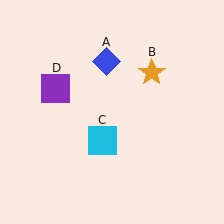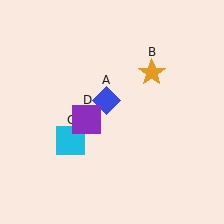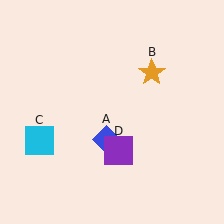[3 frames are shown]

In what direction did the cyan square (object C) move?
The cyan square (object C) moved left.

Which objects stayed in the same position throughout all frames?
Orange star (object B) remained stationary.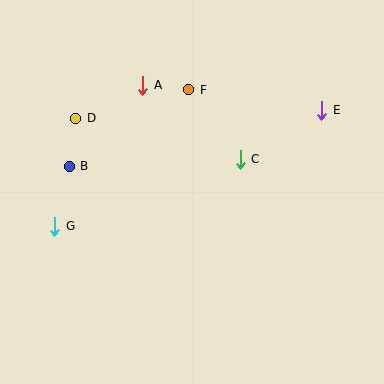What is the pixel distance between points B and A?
The distance between B and A is 110 pixels.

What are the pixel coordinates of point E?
Point E is at (322, 110).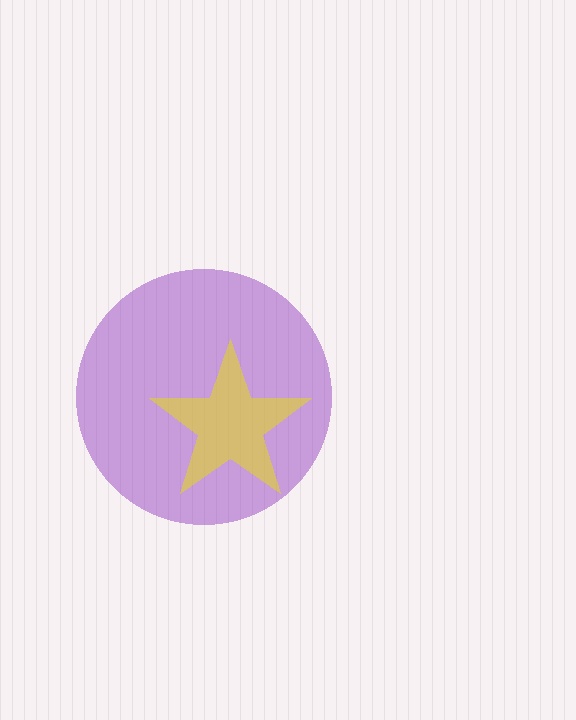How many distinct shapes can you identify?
There are 2 distinct shapes: a purple circle, a yellow star.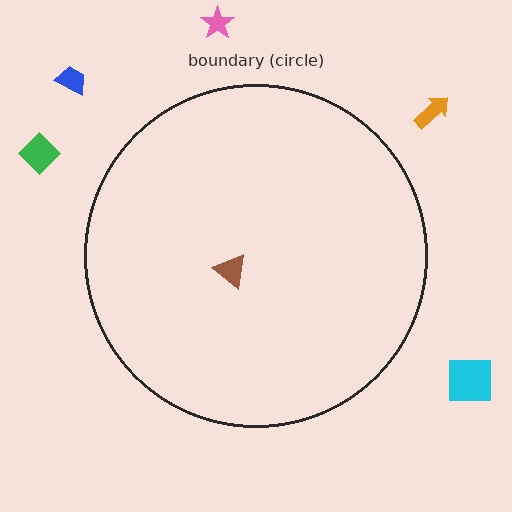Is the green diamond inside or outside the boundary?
Outside.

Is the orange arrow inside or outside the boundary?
Outside.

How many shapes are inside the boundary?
1 inside, 5 outside.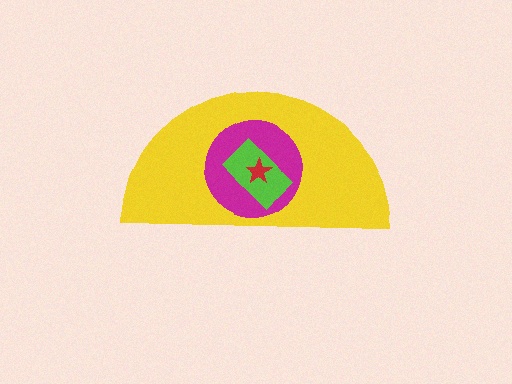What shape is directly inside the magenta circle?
The lime rectangle.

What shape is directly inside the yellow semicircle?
The magenta circle.